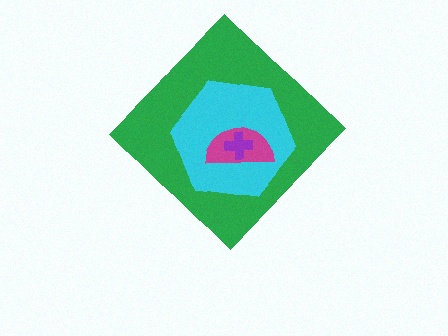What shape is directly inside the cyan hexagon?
The magenta semicircle.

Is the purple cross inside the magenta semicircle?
Yes.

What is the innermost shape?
The purple cross.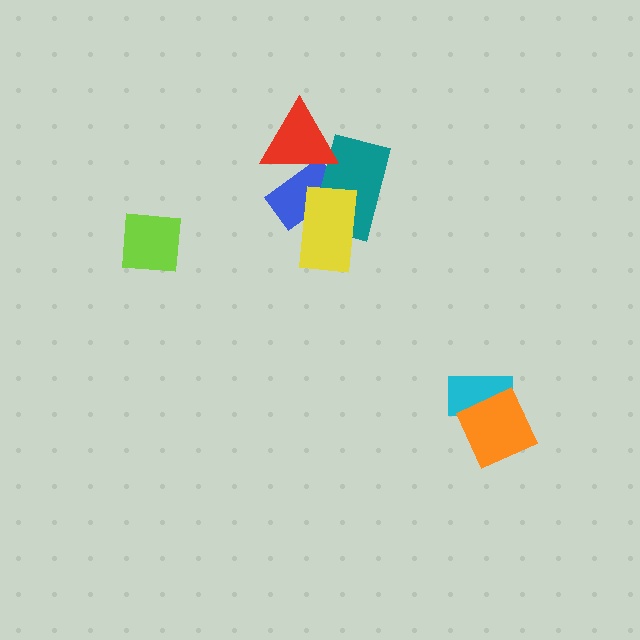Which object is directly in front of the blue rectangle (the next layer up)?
The teal rectangle is directly in front of the blue rectangle.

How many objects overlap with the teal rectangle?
3 objects overlap with the teal rectangle.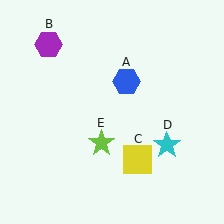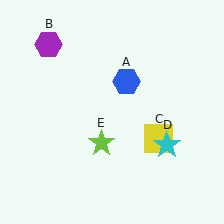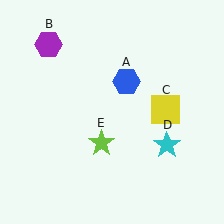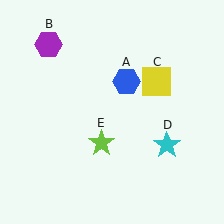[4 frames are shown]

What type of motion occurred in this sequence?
The yellow square (object C) rotated counterclockwise around the center of the scene.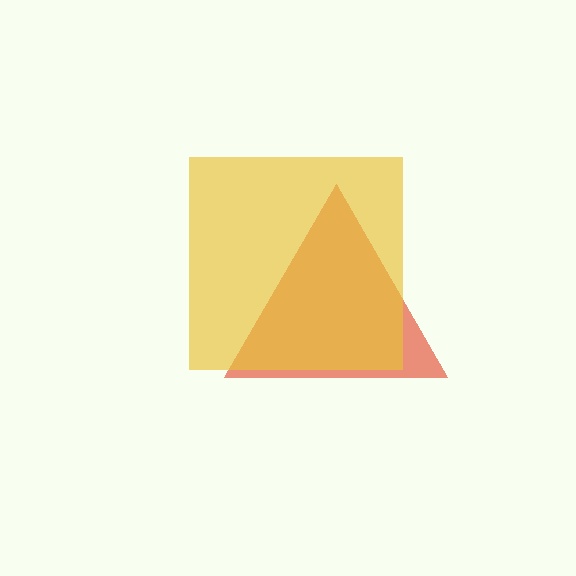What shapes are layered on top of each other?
The layered shapes are: a red triangle, a yellow square.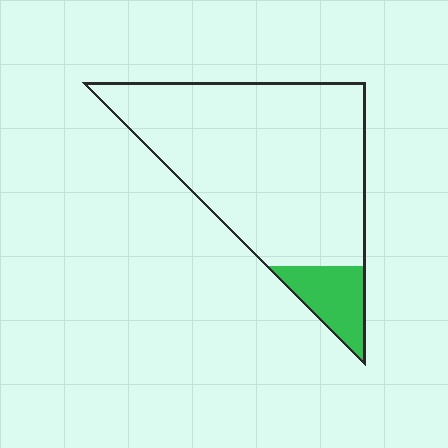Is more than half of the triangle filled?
No.